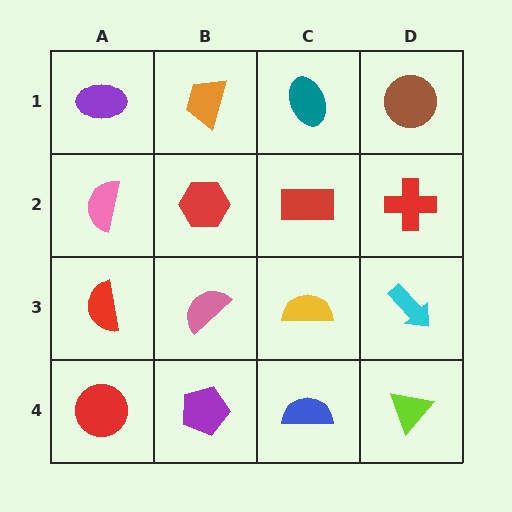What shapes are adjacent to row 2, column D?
A brown circle (row 1, column D), a cyan arrow (row 3, column D), a red rectangle (row 2, column C).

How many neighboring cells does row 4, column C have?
3.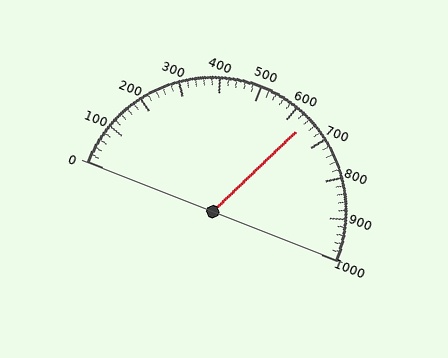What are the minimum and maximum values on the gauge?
The gauge ranges from 0 to 1000.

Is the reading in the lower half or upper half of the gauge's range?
The reading is in the upper half of the range (0 to 1000).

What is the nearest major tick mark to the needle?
The nearest major tick mark is 600.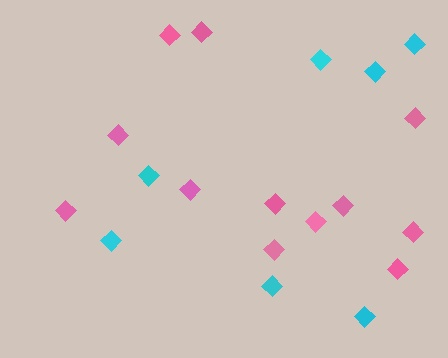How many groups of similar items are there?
There are 2 groups: one group of pink diamonds (12) and one group of cyan diamonds (7).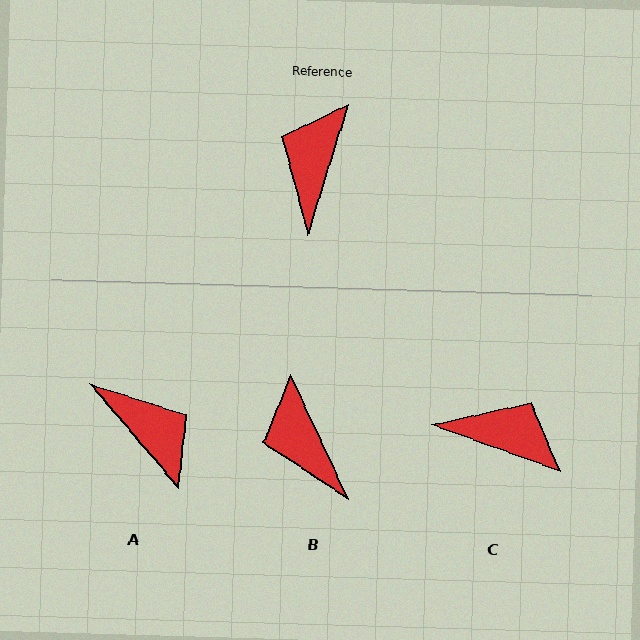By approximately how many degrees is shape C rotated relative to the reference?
Approximately 93 degrees clockwise.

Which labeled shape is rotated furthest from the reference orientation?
A, about 122 degrees away.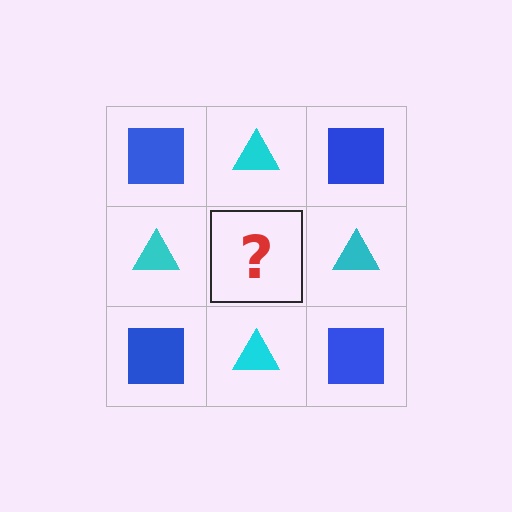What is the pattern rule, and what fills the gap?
The rule is that it alternates blue square and cyan triangle in a checkerboard pattern. The gap should be filled with a blue square.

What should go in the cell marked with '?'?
The missing cell should contain a blue square.